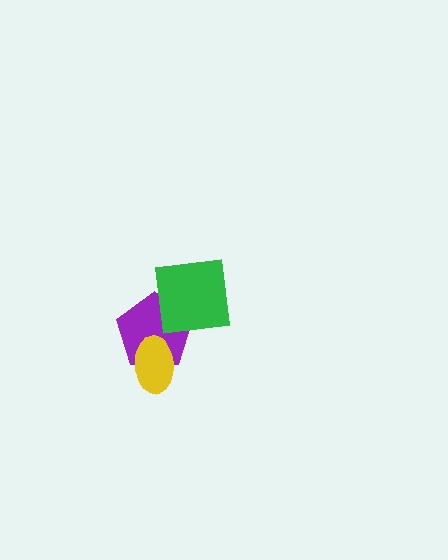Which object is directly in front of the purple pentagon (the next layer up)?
The yellow ellipse is directly in front of the purple pentagon.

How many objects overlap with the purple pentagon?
2 objects overlap with the purple pentagon.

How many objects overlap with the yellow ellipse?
1 object overlaps with the yellow ellipse.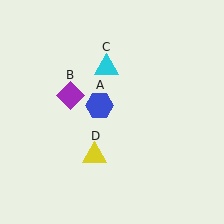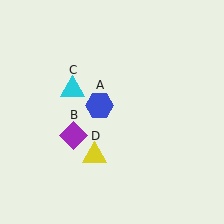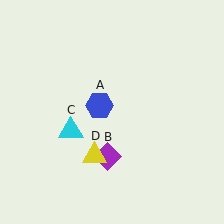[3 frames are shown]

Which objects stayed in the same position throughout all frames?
Blue hexagon (object A) and yellow triangle (object D) remained stationary.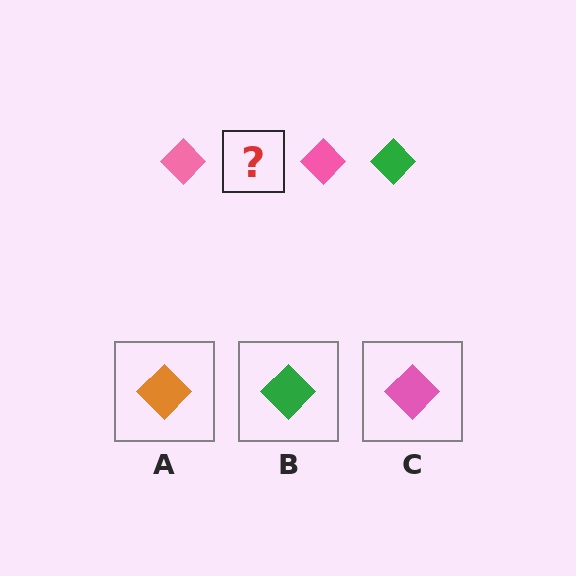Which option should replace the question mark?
Option B.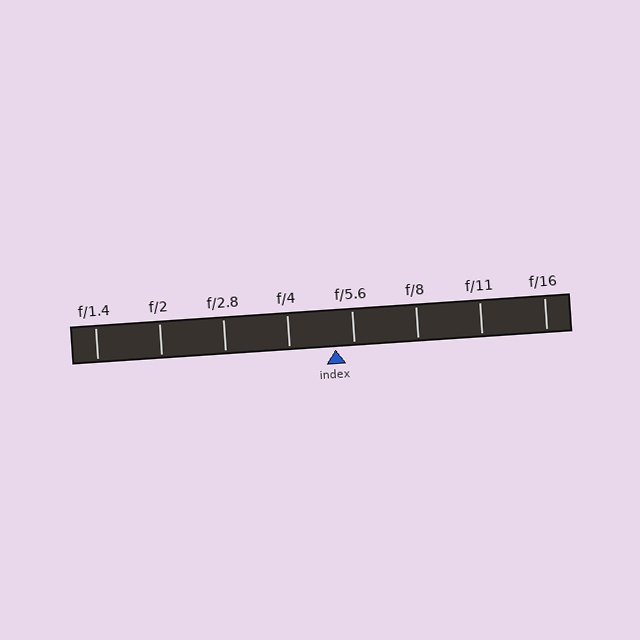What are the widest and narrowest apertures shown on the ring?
The widest aperture shown is f/1.4 and the narrowest is f/16.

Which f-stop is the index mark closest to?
The index mark is closest to f/5.6.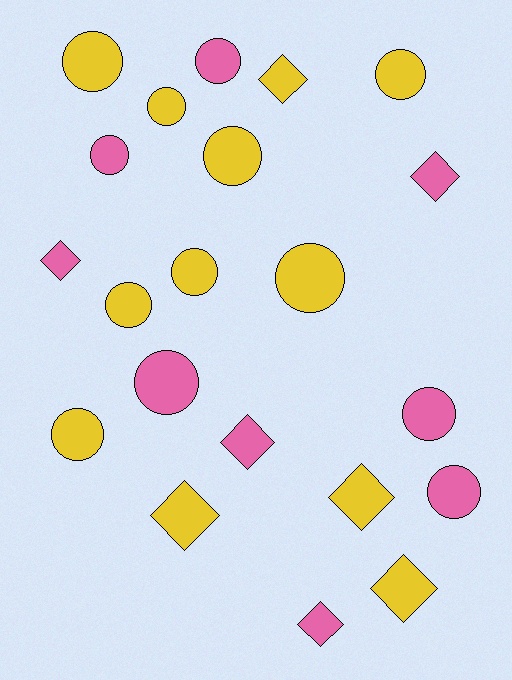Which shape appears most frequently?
Circle, with 13 objects.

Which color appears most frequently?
Yellow, with 12 objects.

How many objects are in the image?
There are 21 objects.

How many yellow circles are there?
There are 8 yellow circles.